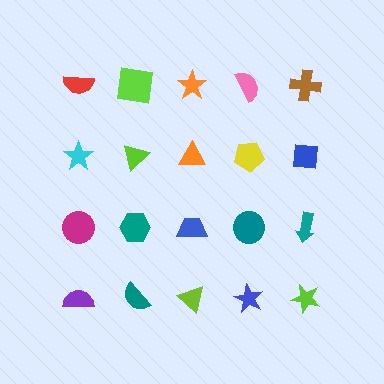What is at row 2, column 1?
A cyan star.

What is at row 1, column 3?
An orange star.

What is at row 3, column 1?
A magenta circle.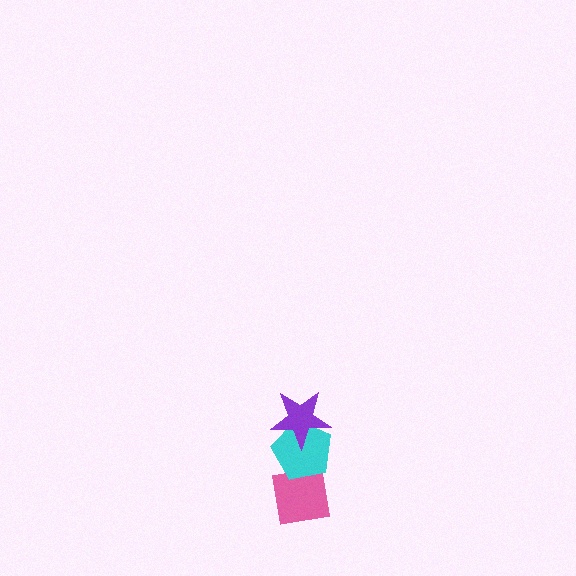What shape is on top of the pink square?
The cyan pentagon is on top of the pink square.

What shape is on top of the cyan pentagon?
The purple star is on top of the cyan pentagon.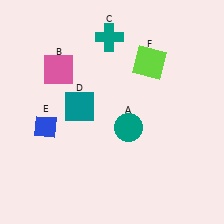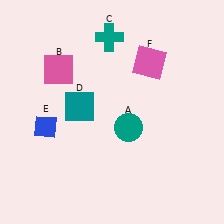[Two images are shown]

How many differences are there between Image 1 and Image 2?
There is 1 difference between the two images.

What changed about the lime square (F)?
In Image 1, F is lime. In Image 2, it changed to pink.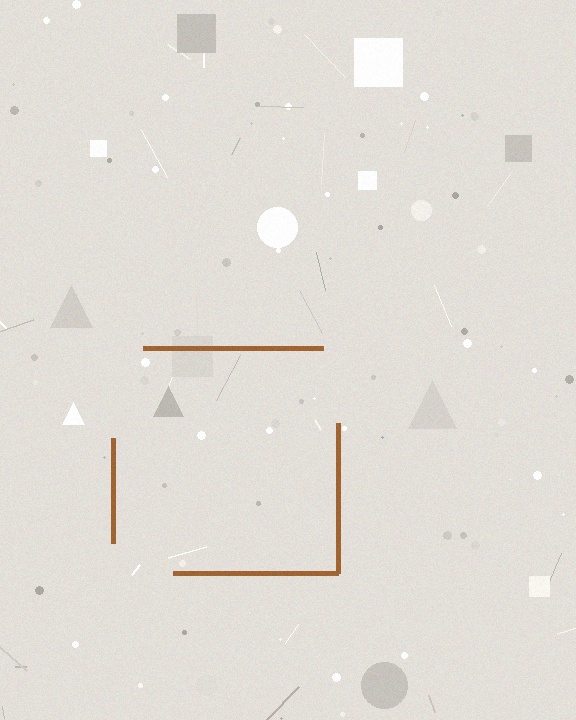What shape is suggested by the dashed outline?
The dashed outline suggests a square.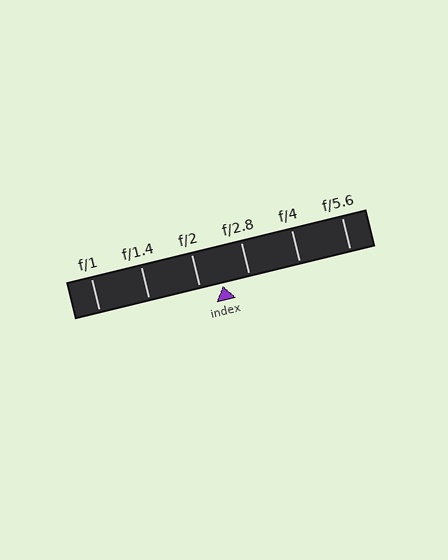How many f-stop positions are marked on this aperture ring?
There are 6 f-stop positions marked.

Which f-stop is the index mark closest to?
The index mark is closest to f/2.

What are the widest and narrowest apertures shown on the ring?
The widest aperture shown is f/1 and the narrowest is f/5.6.